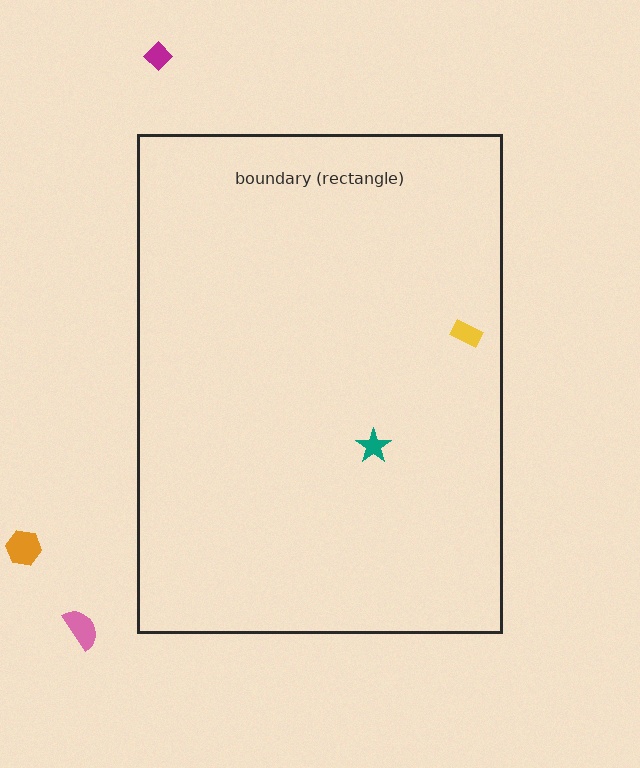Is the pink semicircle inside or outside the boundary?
Outside.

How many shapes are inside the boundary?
2 inside, 3 outside.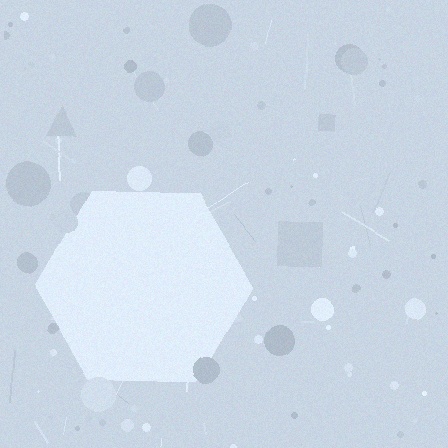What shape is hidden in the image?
A hexagon is hidden in the image.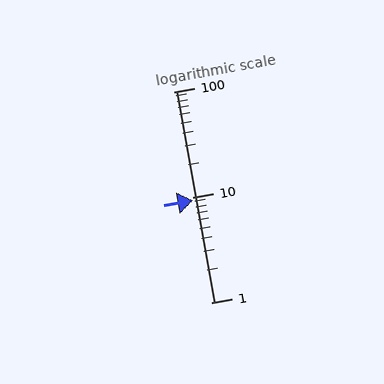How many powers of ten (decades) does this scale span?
The scale spans 2 decades, from 1 to 100.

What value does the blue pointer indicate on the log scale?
The pointer indicates approximately 9.2.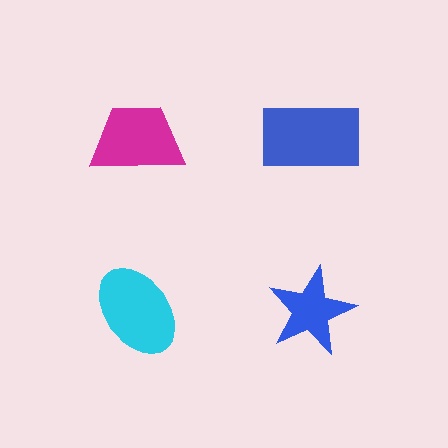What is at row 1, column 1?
A magenta trapezoid.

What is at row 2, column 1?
A cyan ellipse.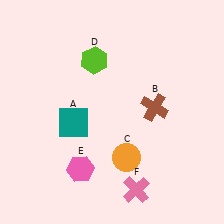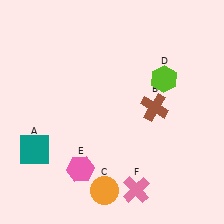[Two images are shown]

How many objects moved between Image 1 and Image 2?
3 objects moved between the two images.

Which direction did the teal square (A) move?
The teal square (A) moved left.